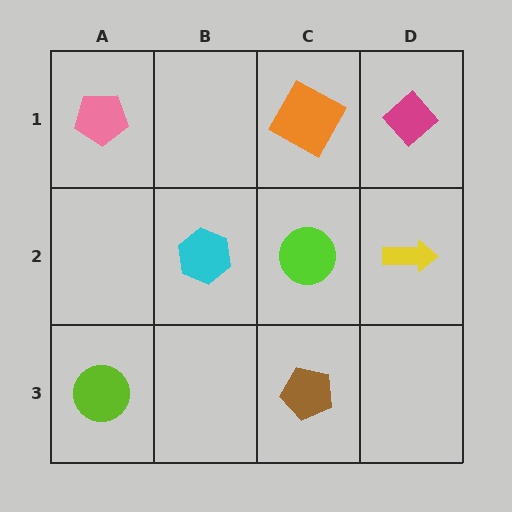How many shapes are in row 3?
2 shapes.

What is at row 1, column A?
A pink pentagon.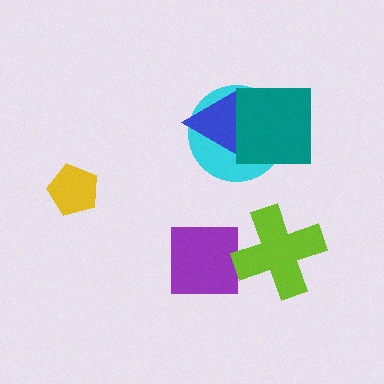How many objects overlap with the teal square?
2 objects overlap with the teal square.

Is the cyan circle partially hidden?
Yes, it is partially covered by another shape.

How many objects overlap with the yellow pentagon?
0 objects overlap with the yellow pentagon.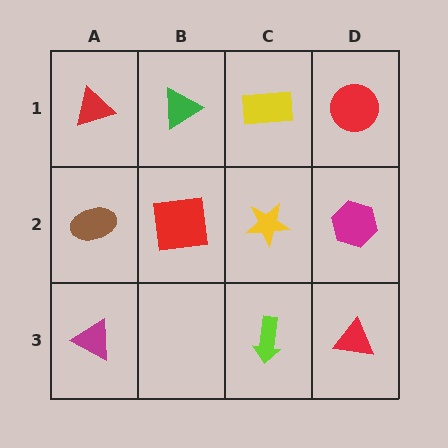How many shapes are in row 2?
4 shapes.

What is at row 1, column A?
A red triangle.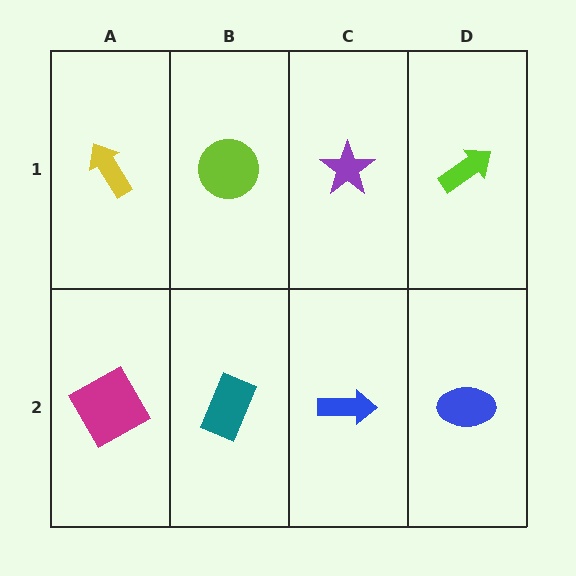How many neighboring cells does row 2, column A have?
2.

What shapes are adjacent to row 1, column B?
A teal rectangle (row 2, column B), a yellow arrow (row 1, column A), a purple star (row 1, column C).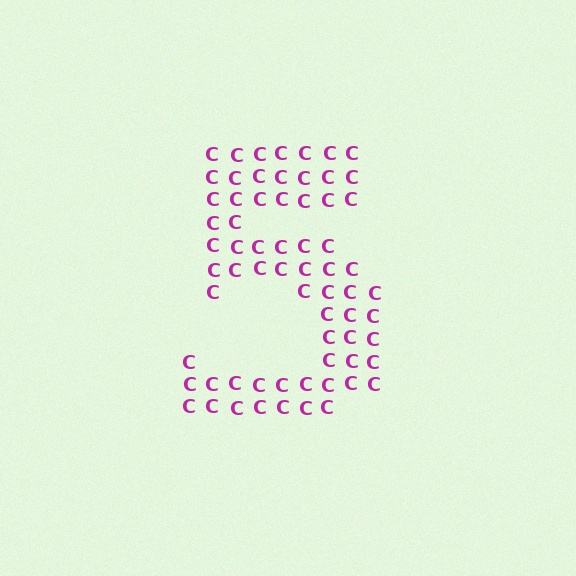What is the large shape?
The large shape is the digit 5.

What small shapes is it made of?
It is made of small letter C's.